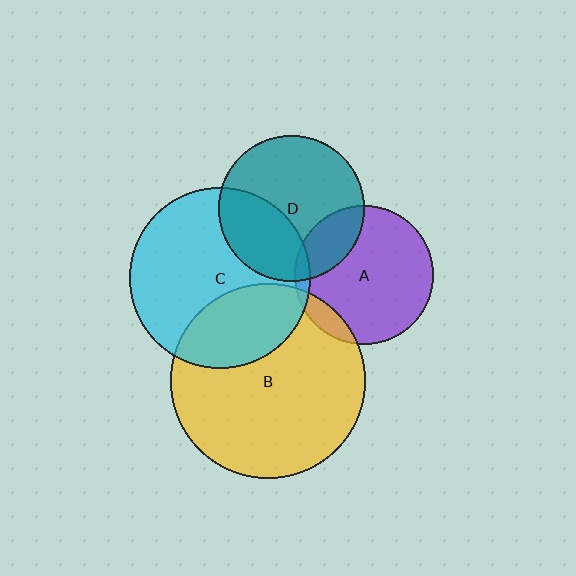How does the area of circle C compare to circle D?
Approximately 1.5 times.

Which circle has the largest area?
Circle B (yellow).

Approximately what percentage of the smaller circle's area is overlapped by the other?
Approximately 5%.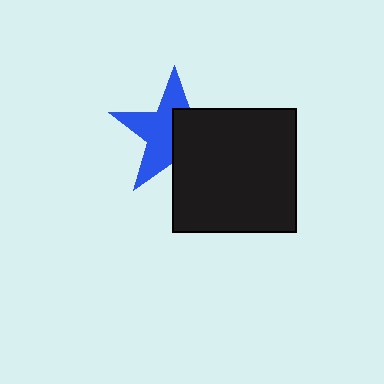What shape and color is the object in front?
The object in front is a black square.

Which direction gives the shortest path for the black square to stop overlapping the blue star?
Moving toward the lower-right gives the shortest separation.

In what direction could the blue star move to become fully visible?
The blue star could move toward the upper-left. That would shift it out from behind the black square entirely.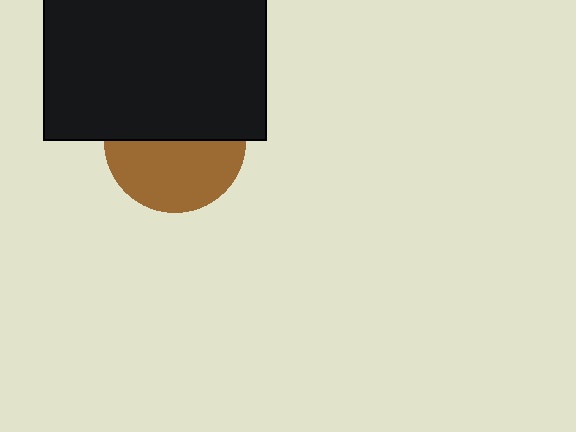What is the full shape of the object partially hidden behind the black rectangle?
The partially hidden object is a brown circle.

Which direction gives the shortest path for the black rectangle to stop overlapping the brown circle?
Moving up gives the shortest separation.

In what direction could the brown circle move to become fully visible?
The brown circle could move down. That would shift it out from behind the black rectangle entirely.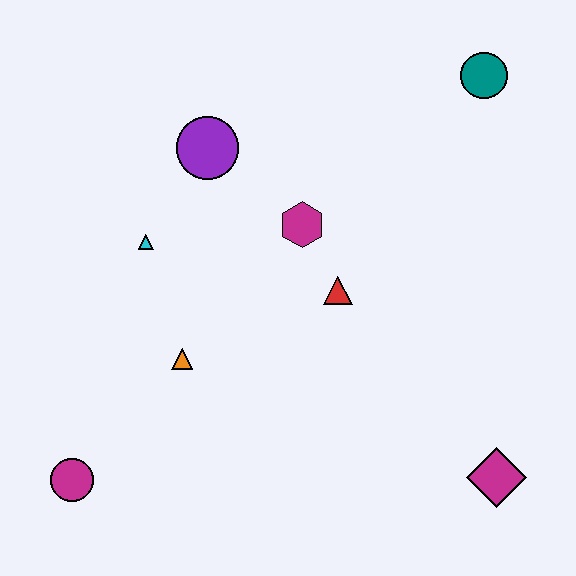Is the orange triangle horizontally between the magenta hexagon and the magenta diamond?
No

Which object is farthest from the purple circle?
The magenta diamond is farthest from the purple circle.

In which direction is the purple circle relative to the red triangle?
The purple circle is above the red triangle.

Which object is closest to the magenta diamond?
The red triangle is closest to the magenta diamond.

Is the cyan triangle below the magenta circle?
No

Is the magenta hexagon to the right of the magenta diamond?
No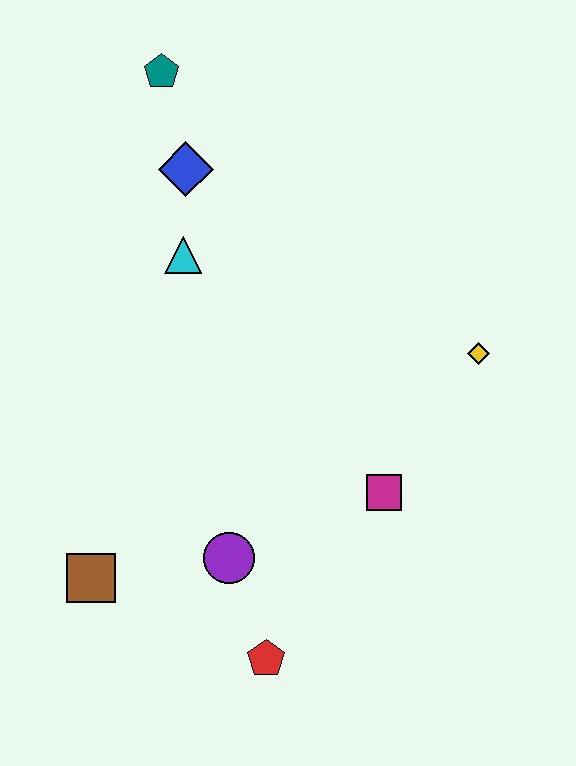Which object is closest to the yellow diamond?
The magenta square is closest to the yellow diamond.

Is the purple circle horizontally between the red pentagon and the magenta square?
No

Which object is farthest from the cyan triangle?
The red pentagon is farthest from the cyan triangle.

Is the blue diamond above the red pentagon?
Yes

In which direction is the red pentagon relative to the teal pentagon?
The red pentagon is below the teal pentagon.